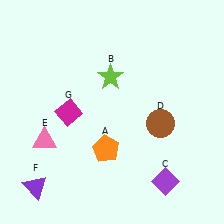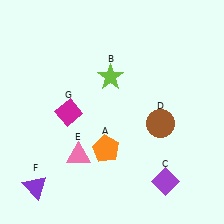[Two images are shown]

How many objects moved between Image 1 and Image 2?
1 object moved between the two images.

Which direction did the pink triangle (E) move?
The pink triangle (E) moved right.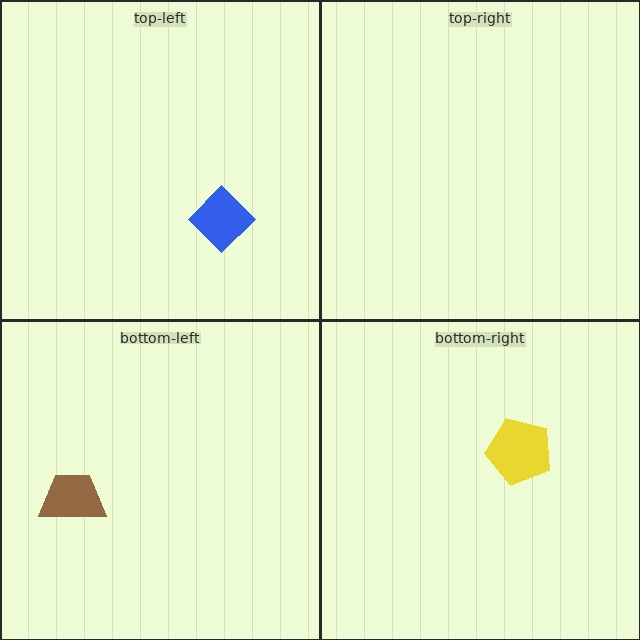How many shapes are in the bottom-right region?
1.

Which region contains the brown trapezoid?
The bottom-left region.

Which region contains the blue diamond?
The top-left region.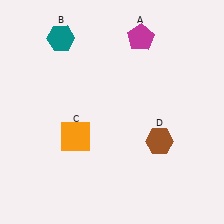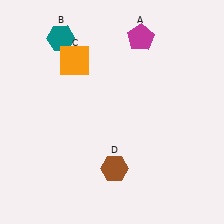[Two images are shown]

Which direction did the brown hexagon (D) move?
The brown hexagon (D) moved left.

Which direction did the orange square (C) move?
The orange square (C) moved up.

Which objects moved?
The objects that moved are: the orange square (C), the brown hexagon (D).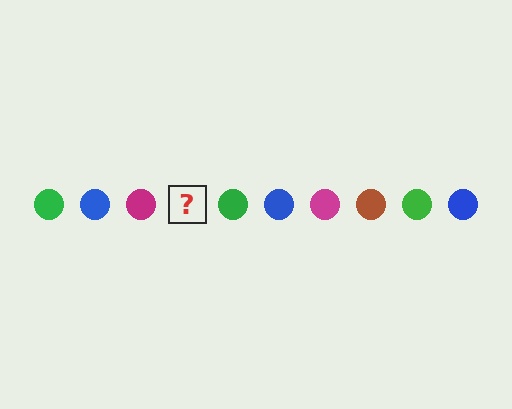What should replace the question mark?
The question mark should be replaced with a brown circle.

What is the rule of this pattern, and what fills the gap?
The rule is that the pattern cycles through green, blue, magenta, brown circles. The gap should be filled with a brown circle.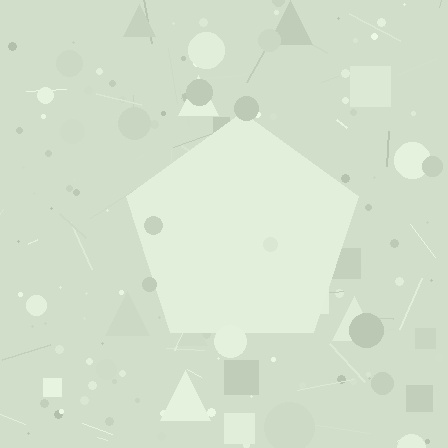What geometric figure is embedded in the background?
A pentagon is embedded in the background.